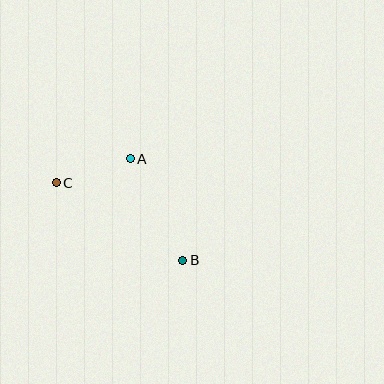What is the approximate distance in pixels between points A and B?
The distance between A and B is approximately 114 pixels.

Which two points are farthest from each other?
Points B and C are farthest from each other.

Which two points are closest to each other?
Points A and C are closest to each other.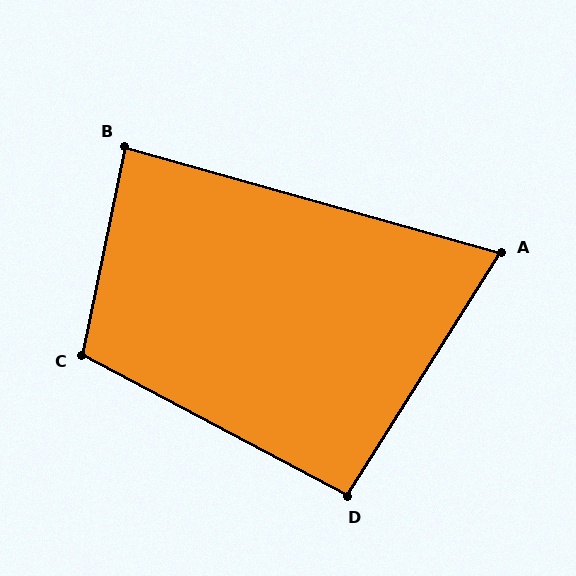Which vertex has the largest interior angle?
C, at approximately 107 degrees.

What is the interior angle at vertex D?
Approximately 94 degrees (approximately right).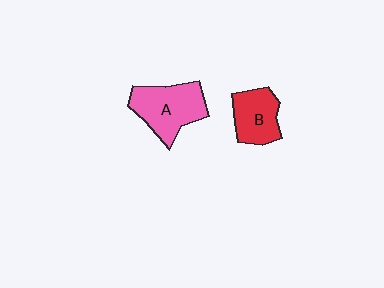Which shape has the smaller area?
Shape B (red).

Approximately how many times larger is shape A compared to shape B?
Approximately 1.4 times.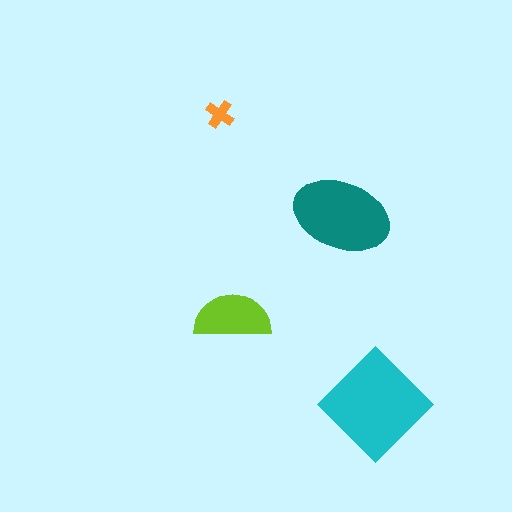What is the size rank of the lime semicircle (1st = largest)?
3rd.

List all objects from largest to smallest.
The cyan diamond, the teal ellipse, the lime semicircle, the orange cross.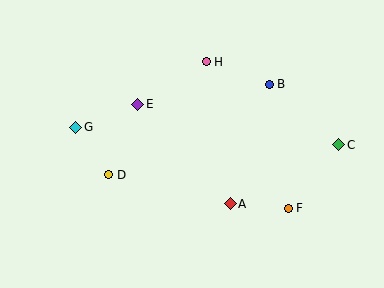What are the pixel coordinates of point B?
Point B is at (269, 84).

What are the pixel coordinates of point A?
Point A is at (230, 204).